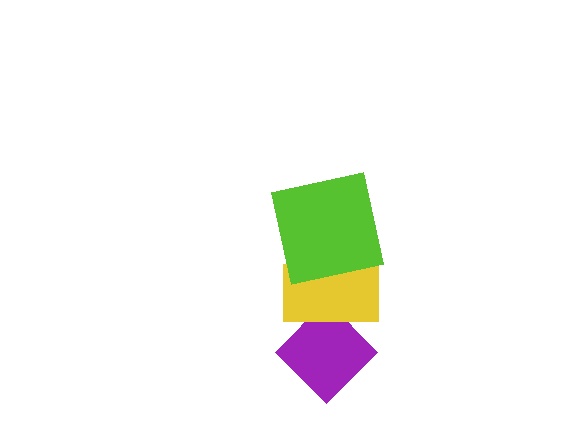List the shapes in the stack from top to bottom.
From top to bottom: the lime square, the yellow rectangle, the purple diamond.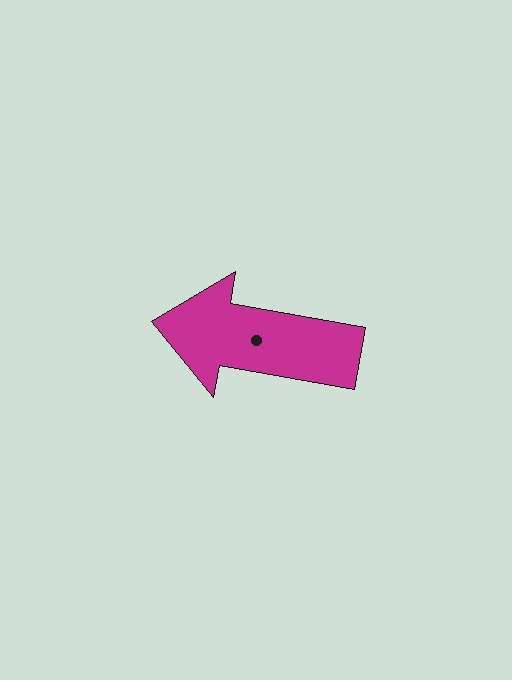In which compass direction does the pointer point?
West.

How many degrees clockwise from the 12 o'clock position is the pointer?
Approximately 280 degrees.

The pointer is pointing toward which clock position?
Roughly 9 o'clock.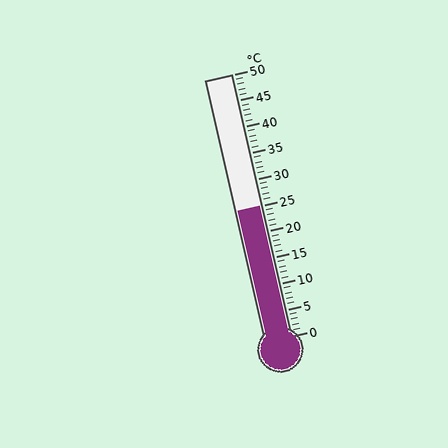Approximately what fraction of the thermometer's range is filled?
The thermometer is filled to approximately 50% of its range.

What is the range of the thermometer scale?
The thermometer scale ranges from 0°C to 50°C.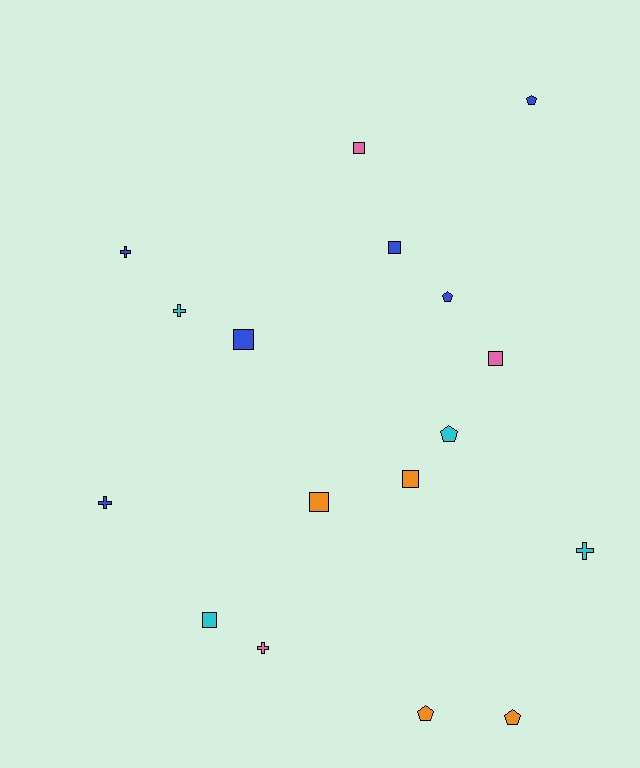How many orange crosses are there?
There are no orange crosses.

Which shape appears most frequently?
Square, with 7 objects.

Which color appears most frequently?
Blue, with 6 objects.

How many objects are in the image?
There are 17 objects.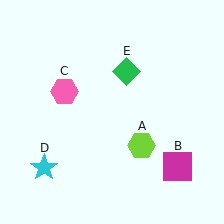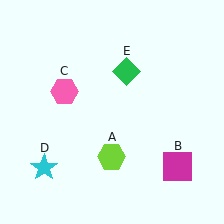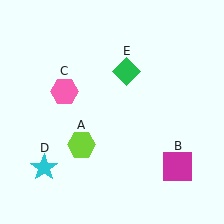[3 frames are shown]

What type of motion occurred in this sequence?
The lime hexagon (object A) rotated clockwise around the center of the scene.